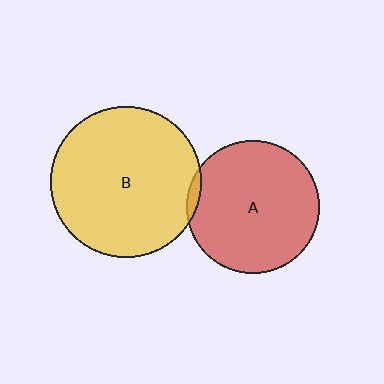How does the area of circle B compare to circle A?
Approximately 1.3 times.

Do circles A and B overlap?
Yes.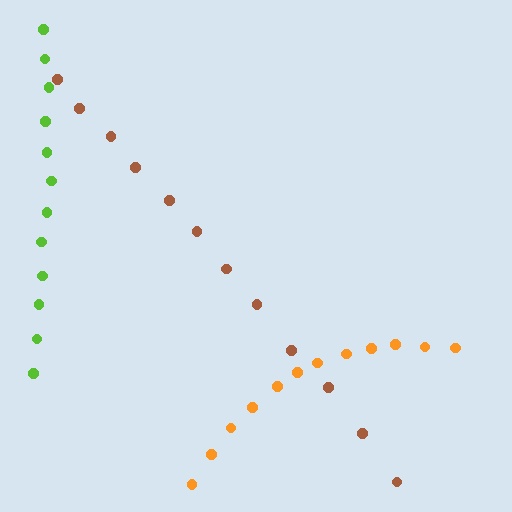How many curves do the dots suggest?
There are 3 distinct paths.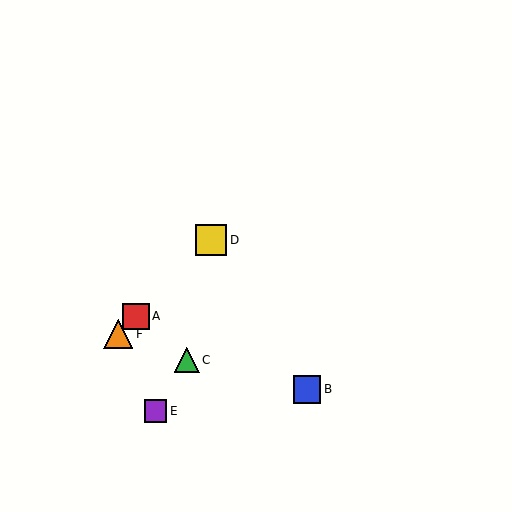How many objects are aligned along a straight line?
3 objects (A, D, F) are aligned along a straight line.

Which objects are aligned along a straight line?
Objects A, D, F are aligned along a straight line.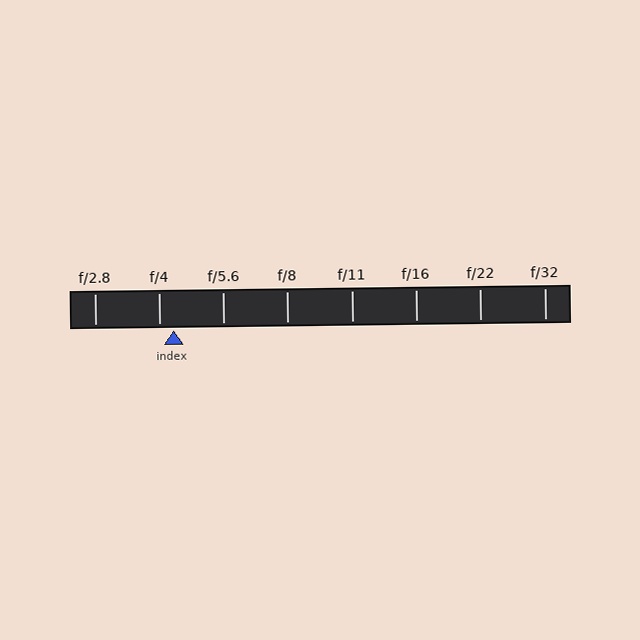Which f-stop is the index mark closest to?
The index mark is closest to f/4.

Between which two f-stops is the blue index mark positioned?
The index mark is between f/4 and f/5.6.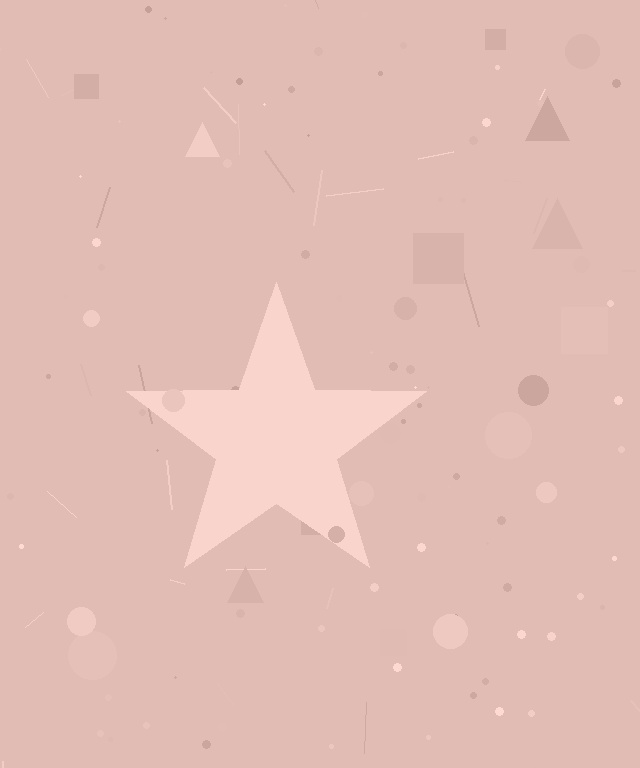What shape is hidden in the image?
A star is hidden in the image.